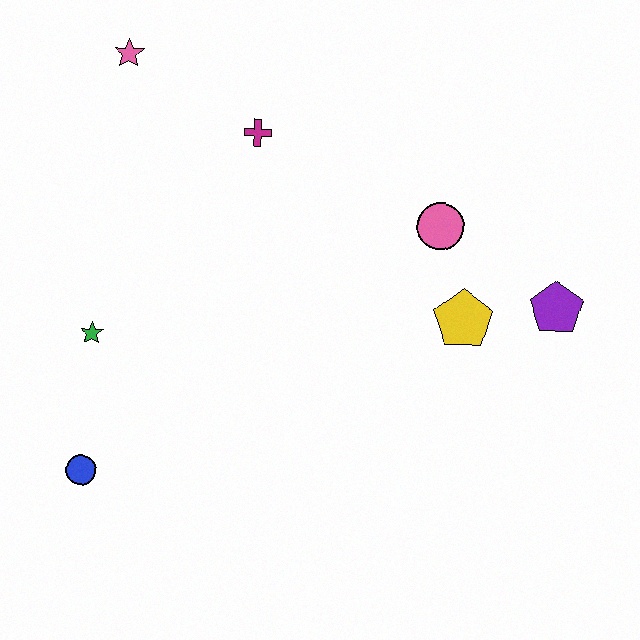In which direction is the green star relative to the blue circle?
The green star is above the blue circle.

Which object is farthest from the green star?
The purple pentagon is farthest from the green star.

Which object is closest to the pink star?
The magenta cross is closest to the pink star.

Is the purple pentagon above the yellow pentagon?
Yes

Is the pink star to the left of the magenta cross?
Yes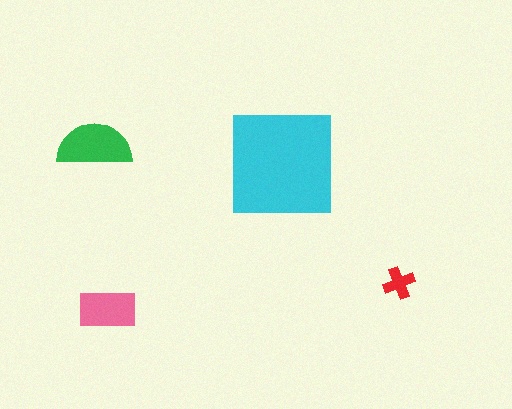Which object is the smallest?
The red cross.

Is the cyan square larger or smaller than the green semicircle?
Larger.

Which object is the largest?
The cyan square.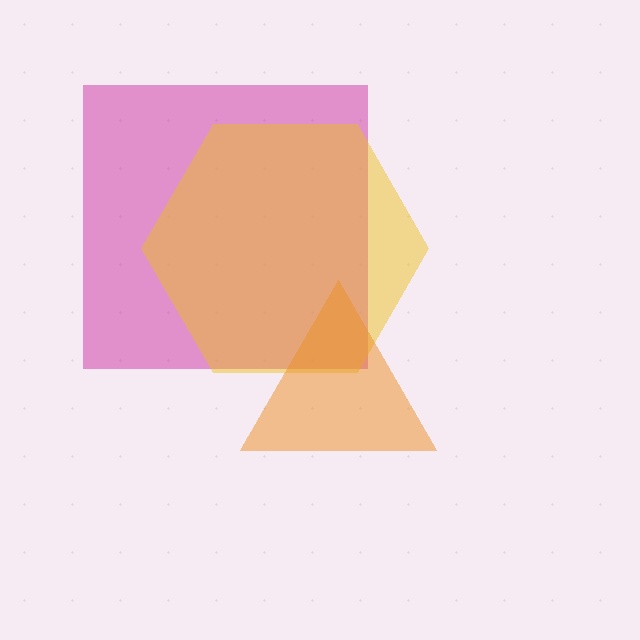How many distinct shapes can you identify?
There are 3 distinct shapes: a magenta square, a yellow hexagon, an orange triangle.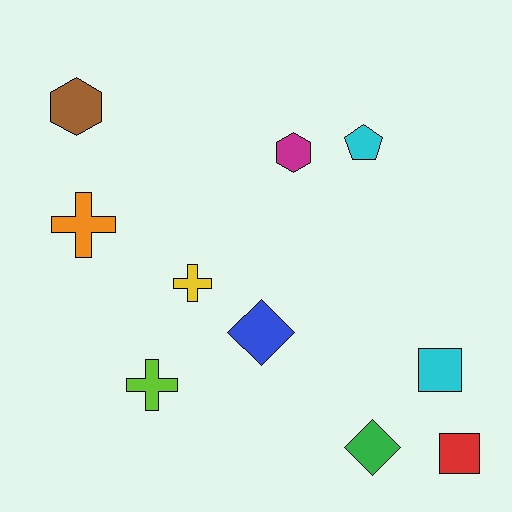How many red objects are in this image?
There is 1 red object.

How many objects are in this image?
There are 10 objects.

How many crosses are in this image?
There are 3 crosses.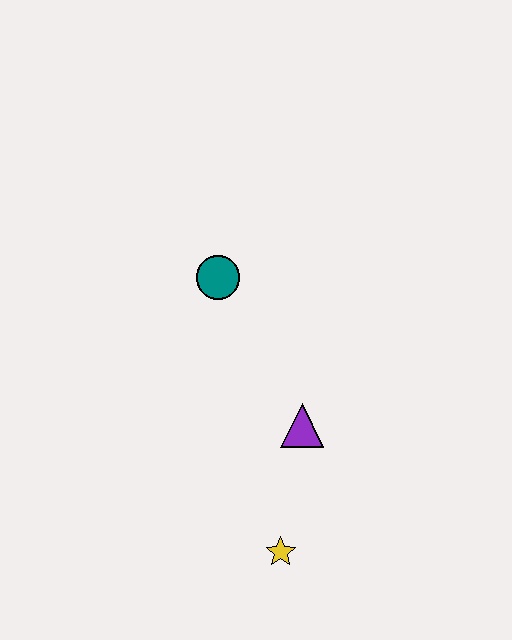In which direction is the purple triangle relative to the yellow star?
The purple triangle is above the yellow star.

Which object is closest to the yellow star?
The purple triangle is closest to the yellow star.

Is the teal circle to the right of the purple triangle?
No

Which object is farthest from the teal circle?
The yellow star is farthest from the teal circle.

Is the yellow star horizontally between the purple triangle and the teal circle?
Yes